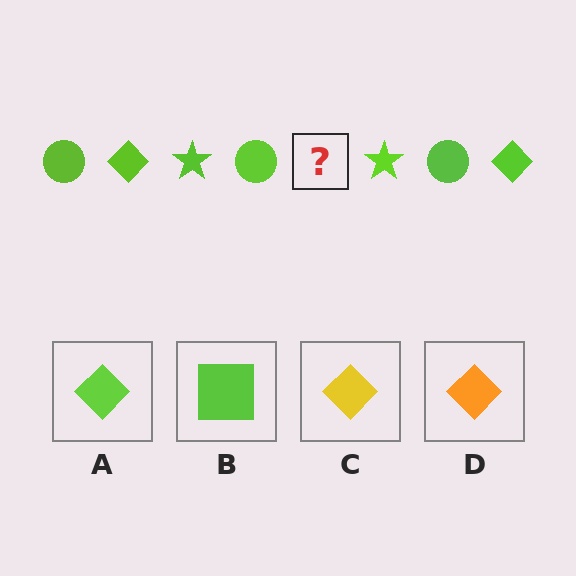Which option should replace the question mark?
Option A.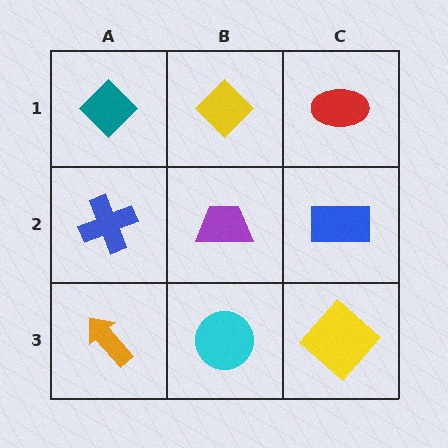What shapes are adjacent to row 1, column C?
A blue rectangle (row 2, column C), a yellow diamond (row 1, column B).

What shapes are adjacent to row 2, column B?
A yellow diamond (row 1, column B), a cyan circle (row 3, column B), a blue cross (row 2, column A), a blue rectangle (row 2, column C).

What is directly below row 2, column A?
An orange arrow.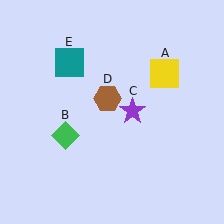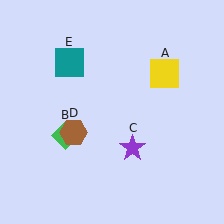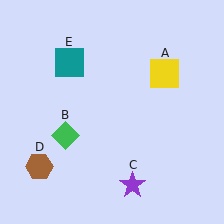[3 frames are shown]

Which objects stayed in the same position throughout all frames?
Yellow square (object A) and green diamond (object B) and teal square (object E) remained stationary.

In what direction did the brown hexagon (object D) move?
The brown hexagon (object D) moved down and to the left.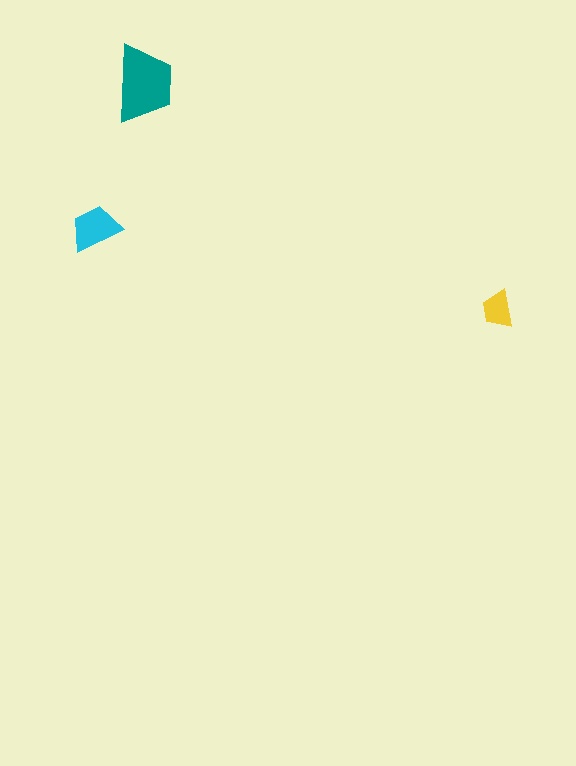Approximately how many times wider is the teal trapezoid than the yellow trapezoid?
About 2 times wider.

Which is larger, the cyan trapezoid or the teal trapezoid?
The teal one.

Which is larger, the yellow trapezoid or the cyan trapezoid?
The cyan one.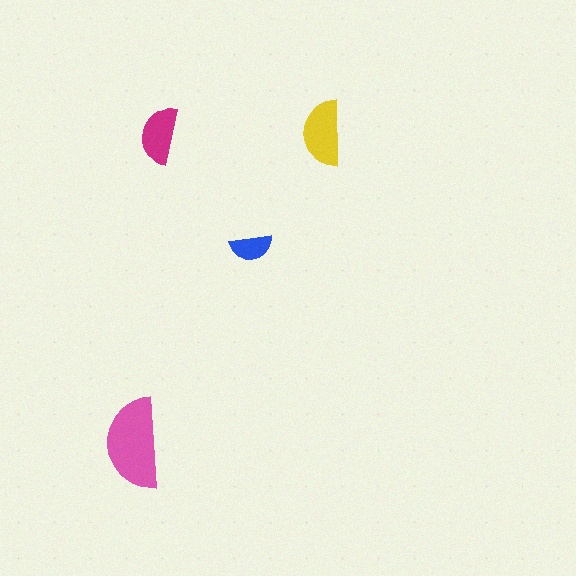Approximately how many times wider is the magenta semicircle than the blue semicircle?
About 1.5 times wider.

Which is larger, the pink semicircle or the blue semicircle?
The pink one.